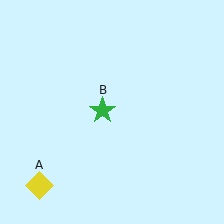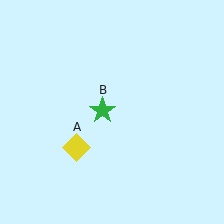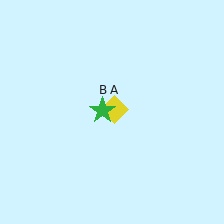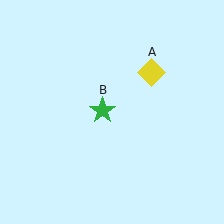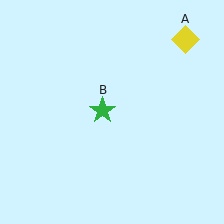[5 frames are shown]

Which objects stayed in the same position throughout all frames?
Green star (object B) remained stationary.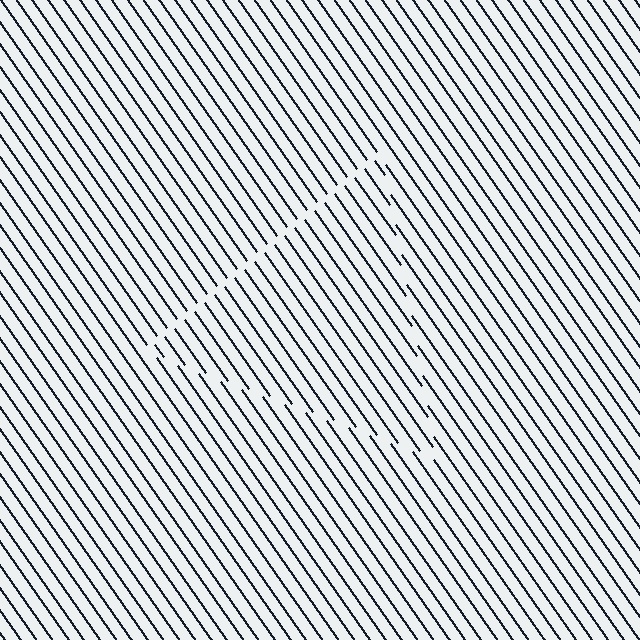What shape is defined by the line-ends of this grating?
An illusory triangle. The interior of the shape contains the same grating, shifted by half a period — the contour is defined by the phase discontinuity where line-ends from the inner and outer gratings abut.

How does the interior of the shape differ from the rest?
The interior of the shape contains the same grating, shifted by half a period — the contour is defined by the phase discontinuity where line-ends from the inner and outer gratings abut.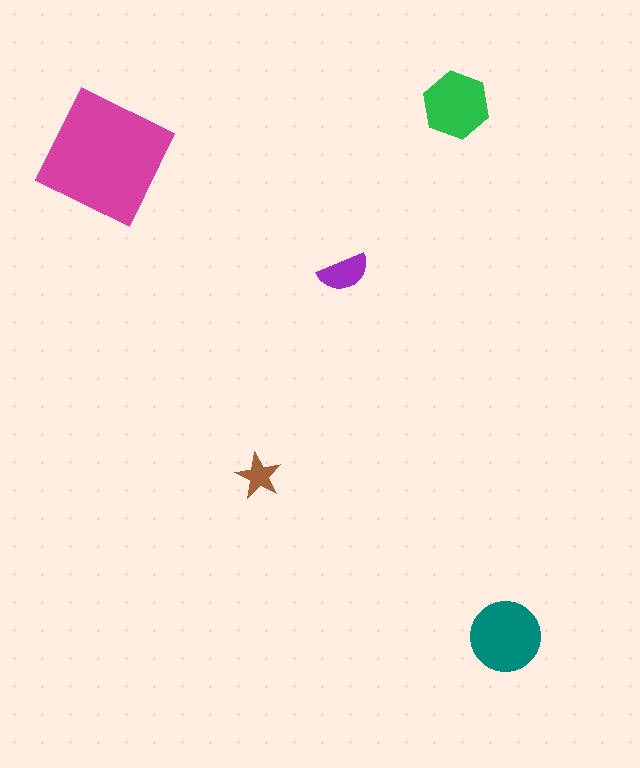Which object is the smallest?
The brown star.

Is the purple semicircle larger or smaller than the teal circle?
Smaller.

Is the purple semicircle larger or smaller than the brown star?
Larger.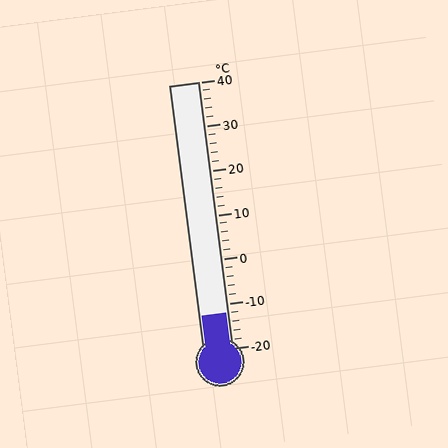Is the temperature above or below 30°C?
The temperature is below 30°C.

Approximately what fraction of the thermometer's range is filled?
The thermometer is filled to approximately 15% of its range.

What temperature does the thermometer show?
The thermometer shows approximately -12°C.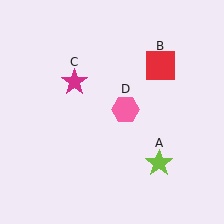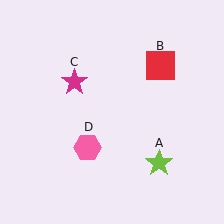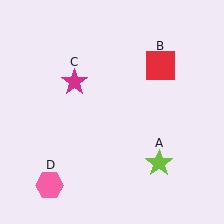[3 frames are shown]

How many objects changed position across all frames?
1 object changed position: pink hexagon (object D).